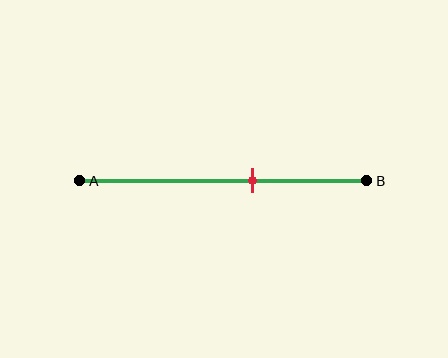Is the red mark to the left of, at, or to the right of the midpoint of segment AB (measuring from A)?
The red mark is to the right of the midpoint of segment AB.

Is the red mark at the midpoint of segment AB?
No, the mark is at about 60% from A, not at the 50% midpoint.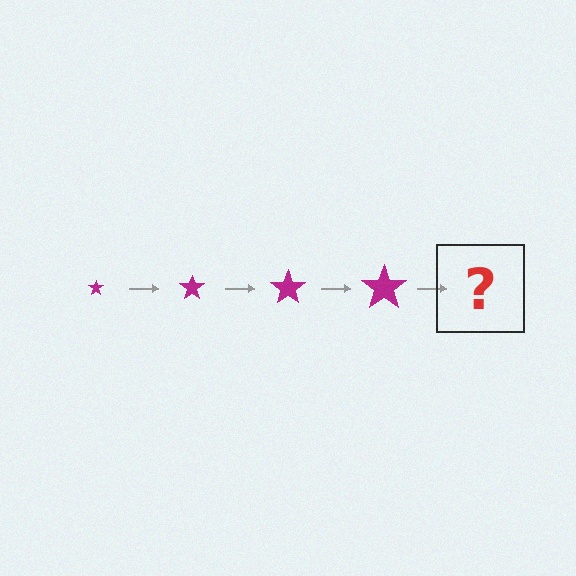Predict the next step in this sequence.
The next step is a magenta star, larger than the previous one.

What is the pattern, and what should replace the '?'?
The pattern is that the star gets progressively larger each step. The '?' should be a magenta star, larger than the previous one.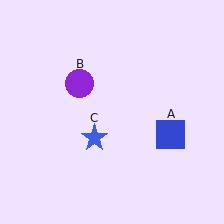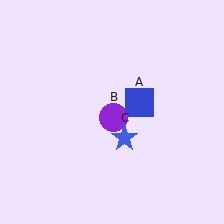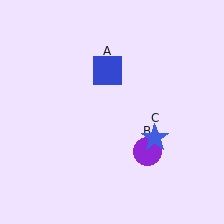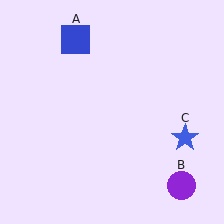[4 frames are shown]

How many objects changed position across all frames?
3 objects changed position: blue square (object A), purple circle (object B), blue star (object C).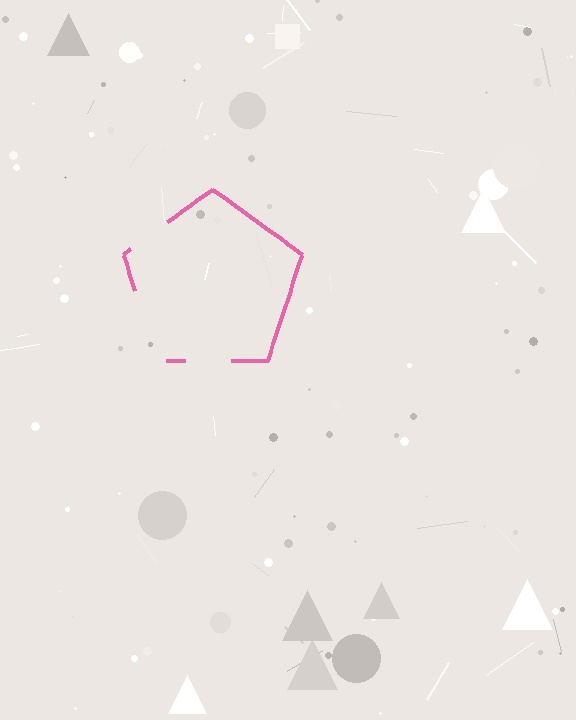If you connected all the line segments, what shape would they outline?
They would outline a pentagon.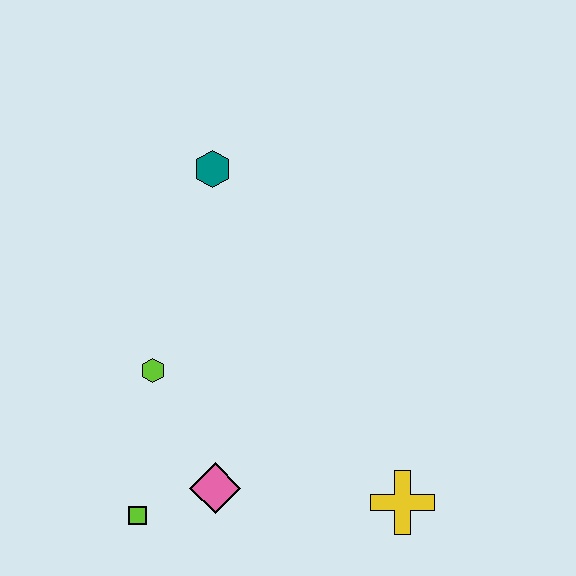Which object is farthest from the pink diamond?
The teal hexagon is farthest from the pink diamond.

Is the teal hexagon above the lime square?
Yes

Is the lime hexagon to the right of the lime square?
Yes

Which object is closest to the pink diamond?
The lime square is closest to the pink diamond.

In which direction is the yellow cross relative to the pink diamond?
The yellow cross is to the right of the pink diamond.